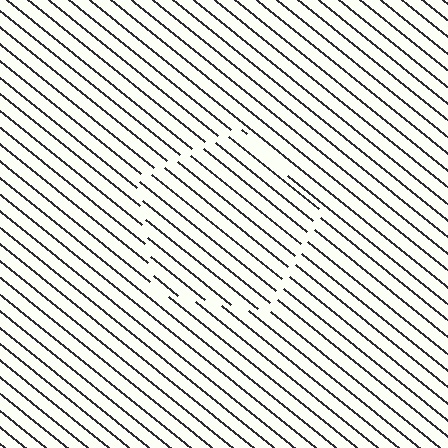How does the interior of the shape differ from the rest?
The interior of the shape contains the same grating, shifted by half a period — the contour is defined by the phase discontinuity where line-ends from the inner and outer gratings abut.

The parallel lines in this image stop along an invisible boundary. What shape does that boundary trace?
An illusory pentagon. The interior of the shape contains the same grating, shifted by half a period — the contour is defined by the phase discontinuity where line-ends from the inner and outer gratings abut.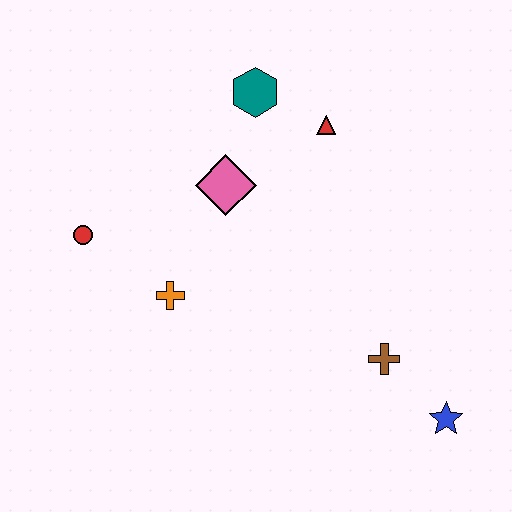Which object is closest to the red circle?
The orange cross is closest to the red circle.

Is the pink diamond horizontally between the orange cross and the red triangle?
Yes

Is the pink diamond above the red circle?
Yes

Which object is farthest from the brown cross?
The red circle is farthest from the brown cross.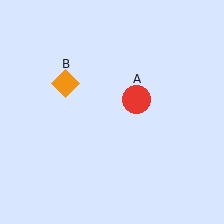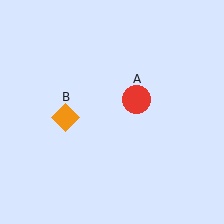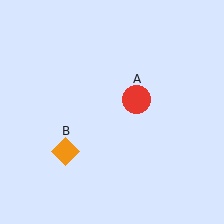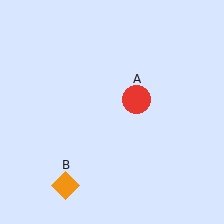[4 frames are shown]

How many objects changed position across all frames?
1 object changed position: orange diamond (object B).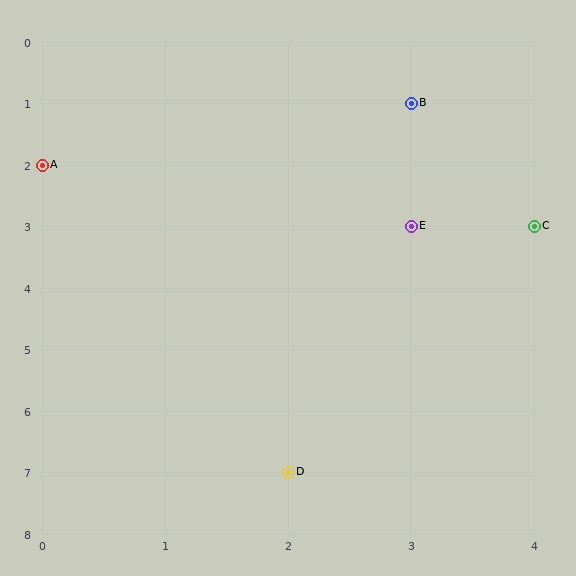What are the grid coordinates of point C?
Point C is at grid coordinates (4, 3).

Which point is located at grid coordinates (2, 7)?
Point D is at (2, 7).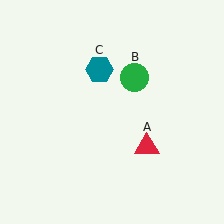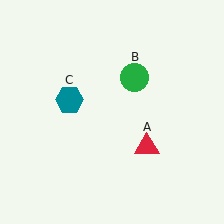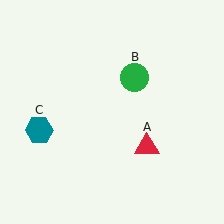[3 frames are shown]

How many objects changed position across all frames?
1 object changed position: teal hexagon (object C).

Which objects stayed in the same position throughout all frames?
Red triangle (object A) and green circle (object B) remained stationary.